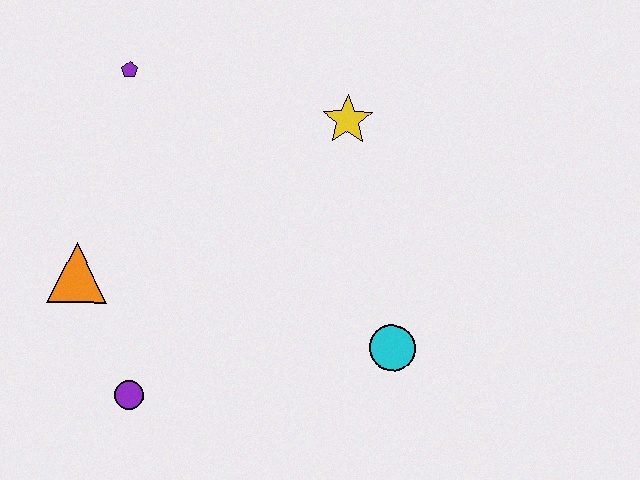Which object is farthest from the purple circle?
The yellow star is farthest from the purple circle.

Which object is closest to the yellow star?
The purple pentagon is closest to the yellow star.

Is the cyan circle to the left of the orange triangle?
No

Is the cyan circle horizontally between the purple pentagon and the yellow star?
No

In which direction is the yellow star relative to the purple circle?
The yellow star is above the purple circle.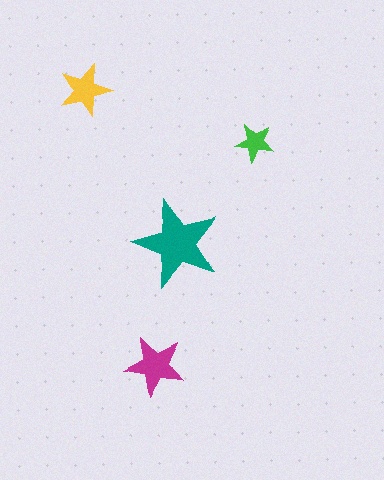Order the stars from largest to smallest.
the teal one, the magenta one, the yellow one, the green one.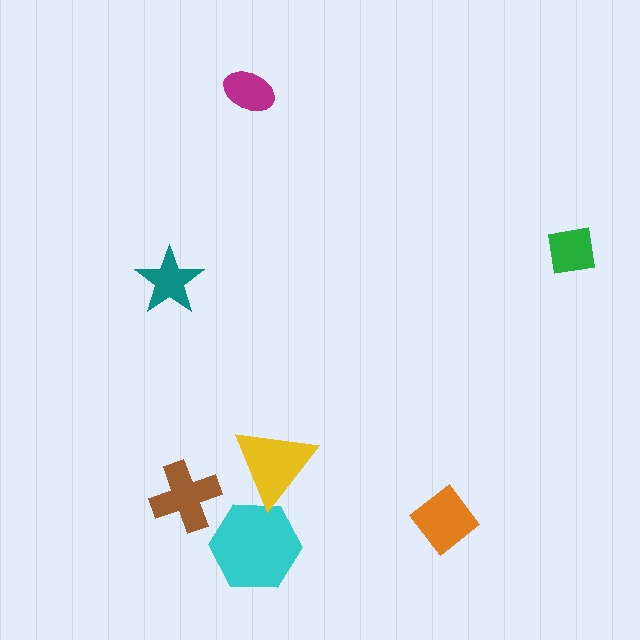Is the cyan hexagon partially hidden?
Yes, it is partially covered by another shape.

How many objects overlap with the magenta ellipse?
0 objects overlap with the magenta ellipse.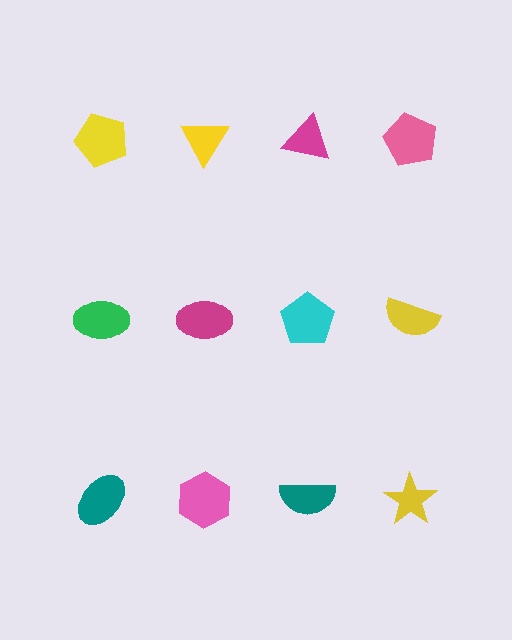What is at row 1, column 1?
A yellow pentagon.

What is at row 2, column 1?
A green ellipse.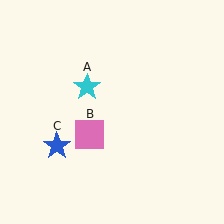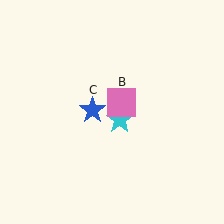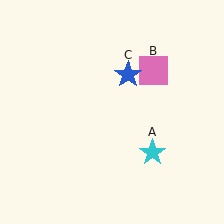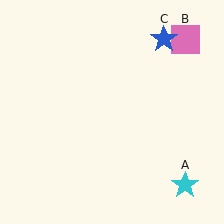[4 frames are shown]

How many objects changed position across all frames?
3 objects changed position: cyan star (object A), pink square (object B), blue star (object C).